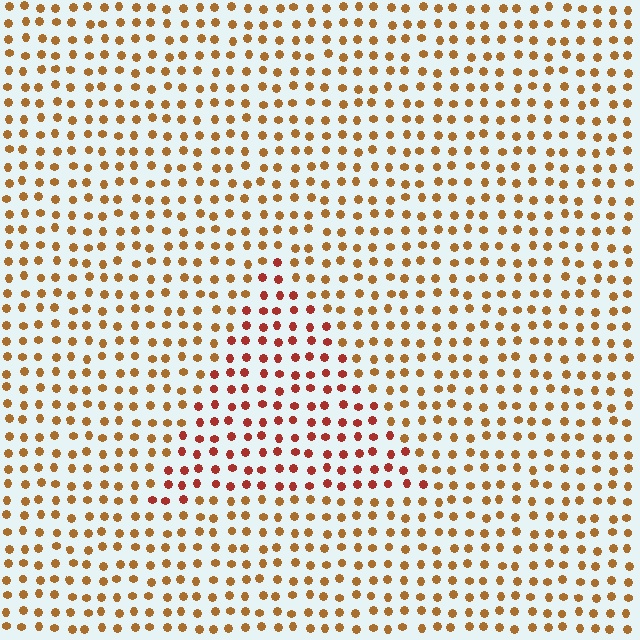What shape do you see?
I see a triangle.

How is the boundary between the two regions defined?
The boundary is defined purely by a slight shift in hue (about 30 degrees). Spacing, size, and orientation are identical on both sides.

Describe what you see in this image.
The image is filled with small brown elements in a uniform arrangement. A triangle-shaped region is visible where the elements are tinted to a slightly different hue, forming a subtle color boundary.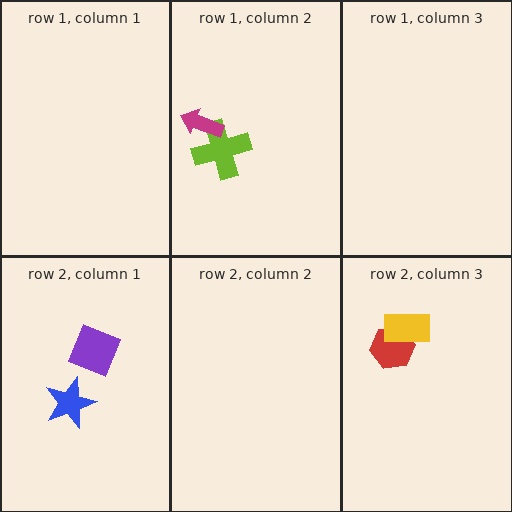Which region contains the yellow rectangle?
The row 2, column 3 region.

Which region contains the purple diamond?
The row 2, column 1 region.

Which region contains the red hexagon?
The row 2, column 3 region.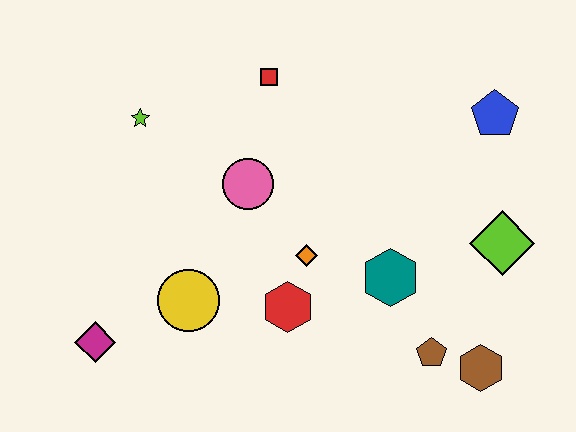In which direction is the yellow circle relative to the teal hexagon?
The yellow circle is to the left of the teal hexagon.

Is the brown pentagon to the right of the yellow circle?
Yes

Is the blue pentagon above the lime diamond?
Yes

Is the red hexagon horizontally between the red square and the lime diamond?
Yes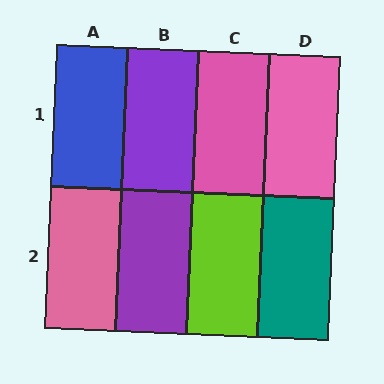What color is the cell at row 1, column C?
Pink.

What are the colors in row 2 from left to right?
Pink, purple, lime, teal.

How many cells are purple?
2 cells are purple.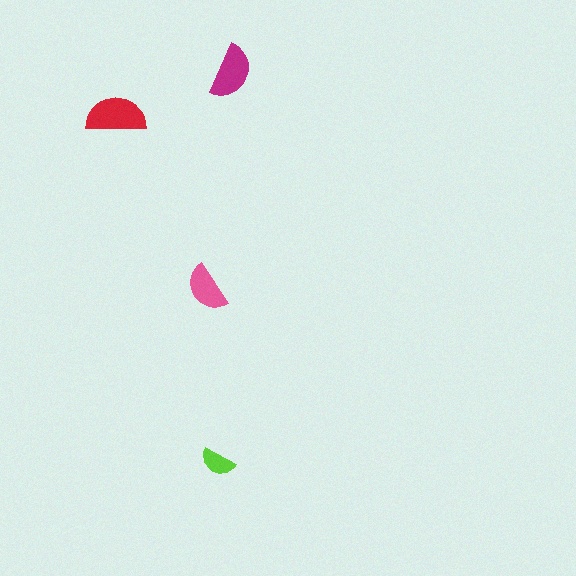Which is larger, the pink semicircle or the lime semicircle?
The pink one.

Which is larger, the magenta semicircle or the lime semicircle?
The magenta one.